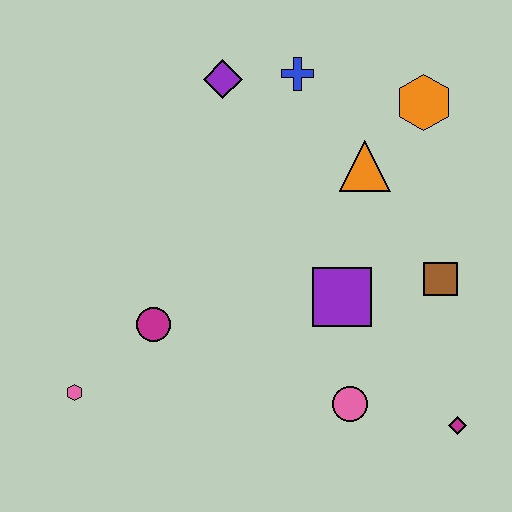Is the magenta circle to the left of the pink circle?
Yes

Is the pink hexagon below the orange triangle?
Yes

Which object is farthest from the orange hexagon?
The pink hexagon is farthest from the orange hexagon.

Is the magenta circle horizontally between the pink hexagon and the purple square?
Yes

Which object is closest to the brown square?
The purple square is closest to the brown square.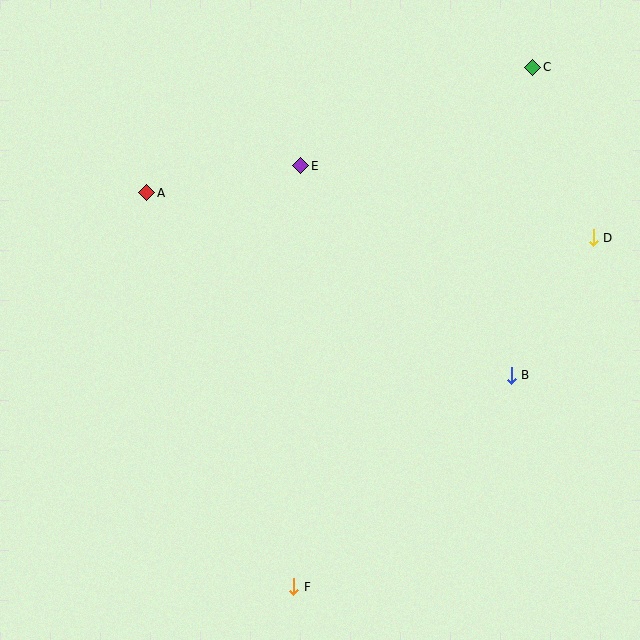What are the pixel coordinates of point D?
Point D is at (593, 238).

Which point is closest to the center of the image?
Point E at (301, 166) is closest to the center.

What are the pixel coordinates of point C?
Point C is at (533, 67).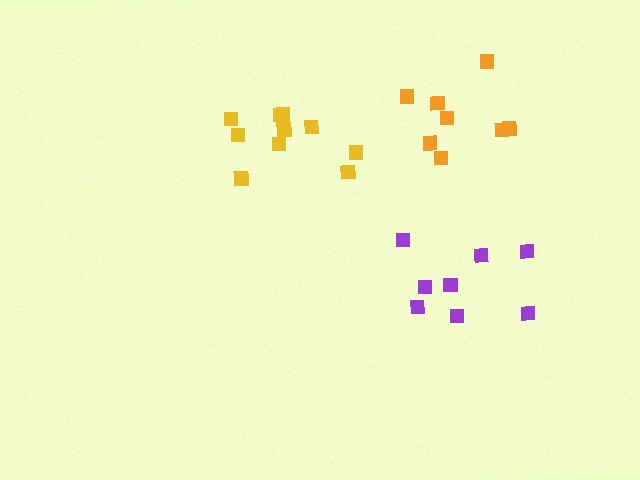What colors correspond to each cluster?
The clusters are colored: purple, orange, yellow.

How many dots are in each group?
Group 1: 8 dots, Group 2: 8 dots, Group 3: 10 dots (26 total).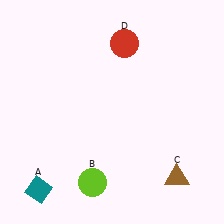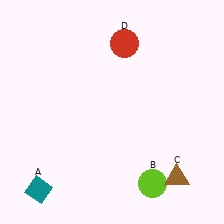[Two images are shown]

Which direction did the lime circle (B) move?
The lime circle (B) moved right.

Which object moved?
The lime circle (B) moved right.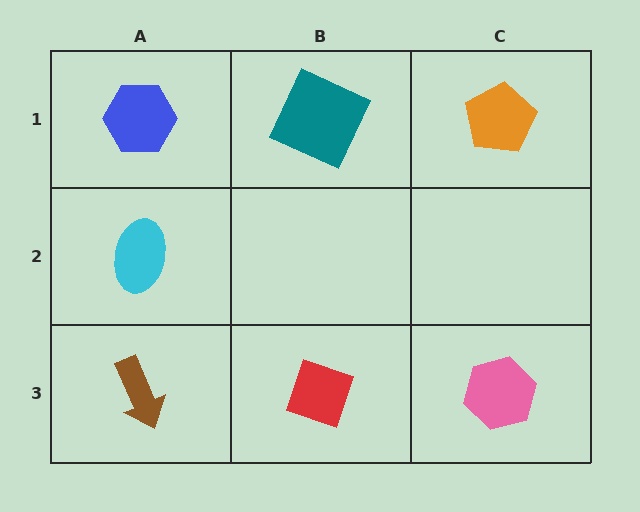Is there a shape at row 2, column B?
No, that cell is empty.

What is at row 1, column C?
An orange pentagon.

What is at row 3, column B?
A red diamond.